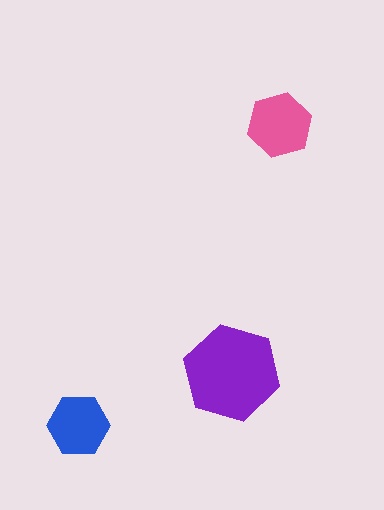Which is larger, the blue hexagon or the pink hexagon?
The pink one.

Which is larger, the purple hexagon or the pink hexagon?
The purple one.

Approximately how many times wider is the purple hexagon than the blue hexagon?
About 1.5 times wider.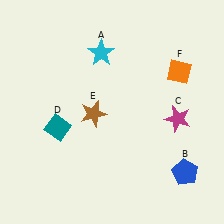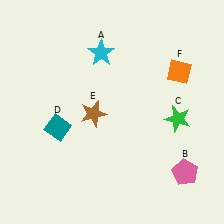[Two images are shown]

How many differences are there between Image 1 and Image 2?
There are 2 differences between the two images.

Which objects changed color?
B changed from blue to pink. C changed from magenta to green.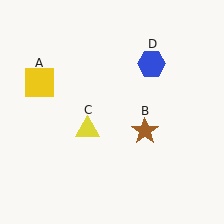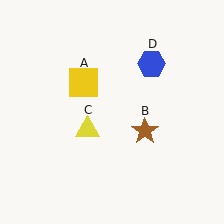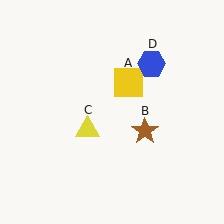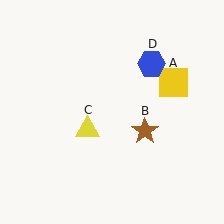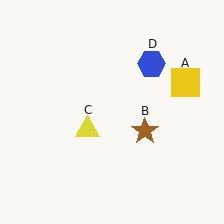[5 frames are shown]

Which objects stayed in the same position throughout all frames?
Brown star (object B) and yellow triangle (object C) and blue hexagon (object D) remained stationary.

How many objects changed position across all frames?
1 object changed position: yellow square (object A).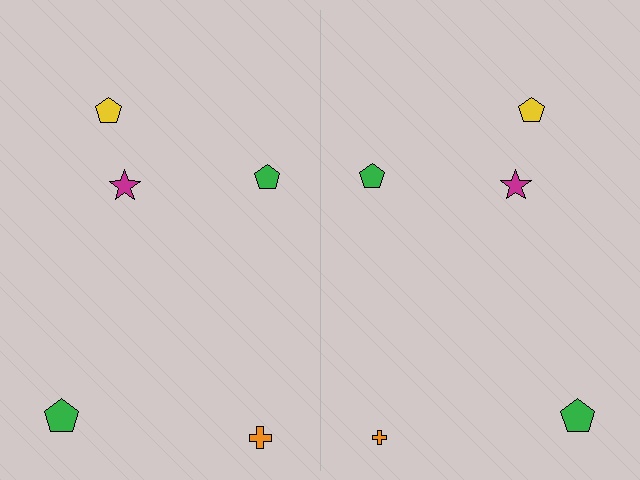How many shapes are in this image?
There are 10 shapes in this image.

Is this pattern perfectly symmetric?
No, the pattern is not perfectly symmetric. The orange cross on the right side has a different size than its mirror counterpart.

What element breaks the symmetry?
The orange cross on the right side has a different size than its mirror counterpart.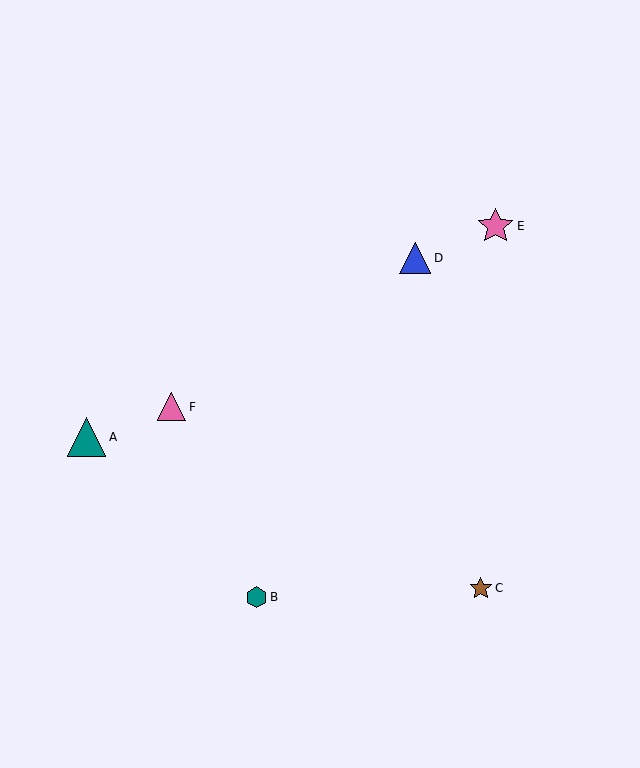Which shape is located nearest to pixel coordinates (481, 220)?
The pink star (labeled E) at (495, 226) is nearest to that location.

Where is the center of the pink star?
The center of the pink star is at (495, 226).